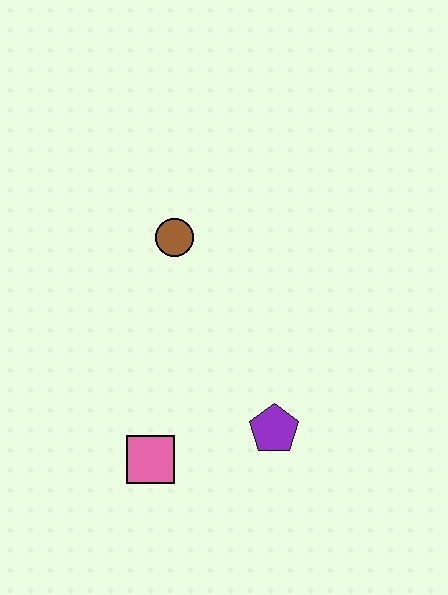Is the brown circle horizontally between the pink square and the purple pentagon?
Yes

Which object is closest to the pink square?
The purple pentagon is closest to the pink square.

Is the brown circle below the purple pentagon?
No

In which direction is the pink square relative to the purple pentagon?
The pink square is to the left of the purple pentagon.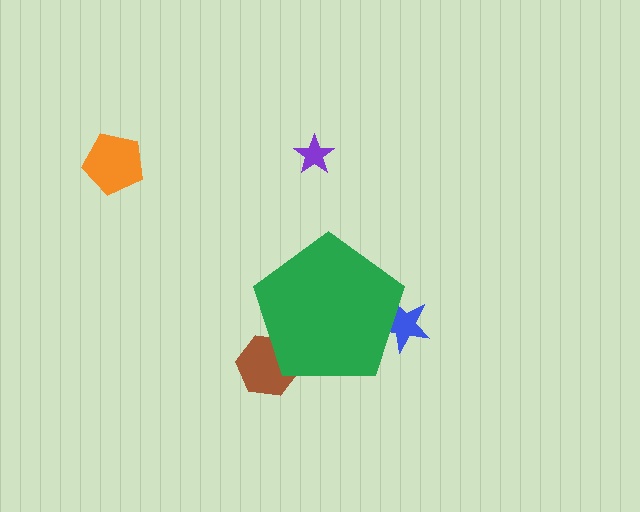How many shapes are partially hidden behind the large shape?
2 shapes are partially hidden.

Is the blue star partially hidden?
Yes, the blue star is partially hidden behind the green pentagon.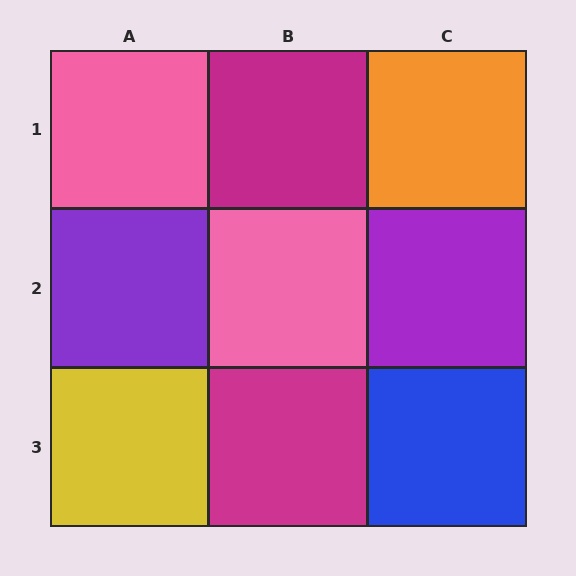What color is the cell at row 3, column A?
Yellow.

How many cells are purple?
2 cells are purple.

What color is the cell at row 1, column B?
Magenta.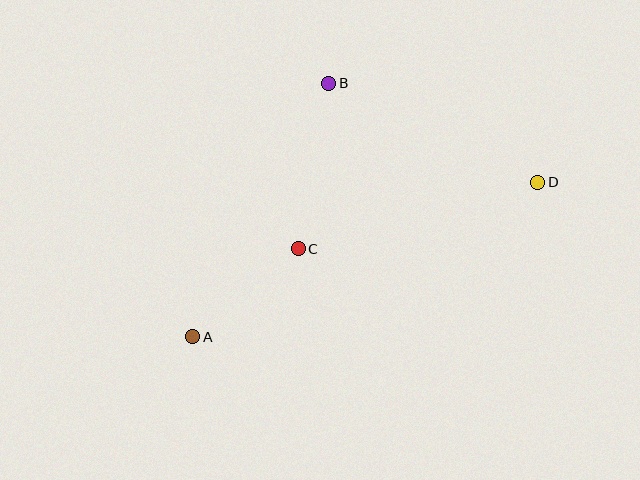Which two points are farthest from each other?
Points A and D are farthest from each other.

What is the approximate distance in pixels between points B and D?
The distance between B and D is approximately 232 pixels.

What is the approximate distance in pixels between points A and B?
The distance between A and B is approximately 287 pixels.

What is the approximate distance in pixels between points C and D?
The distance between C and D is approximately 249 pixels.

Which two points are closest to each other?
Points A and C are closest to each other.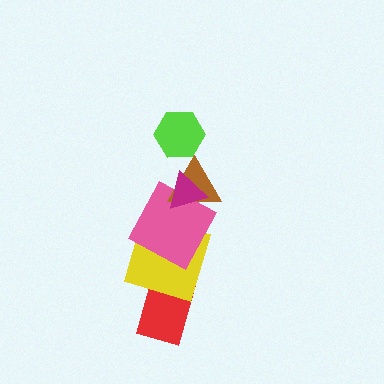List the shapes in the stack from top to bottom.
From top to bottom: the lime hexagon, the magenta triangle, the brown triangle, the pink square, the yellow square, the red rectangle.